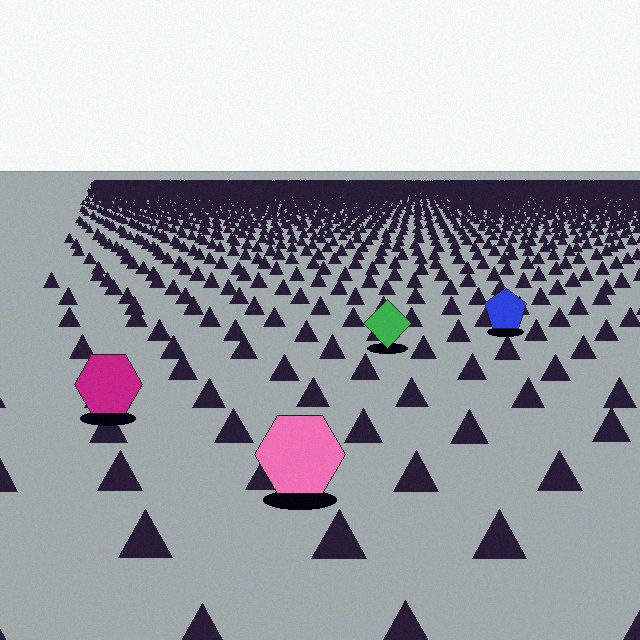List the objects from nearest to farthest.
From nearest to farthest: the pink hexagon, the magenta hexagon, the green diamond, the blue pentagon.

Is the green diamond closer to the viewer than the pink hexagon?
No. The pink hexagon is closer — you can tell from the texture gradient: the ground texture is coarser near it.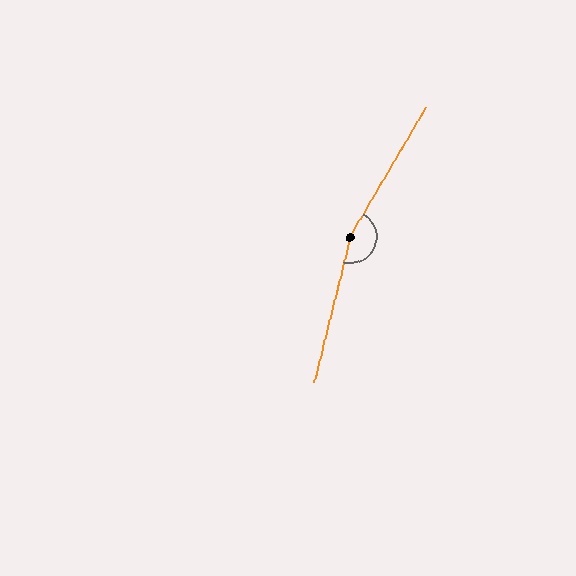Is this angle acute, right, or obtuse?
It is obtuse.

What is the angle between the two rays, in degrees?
Approximately 164 degrees.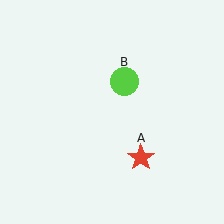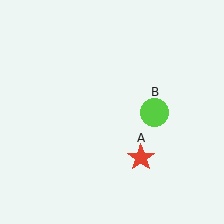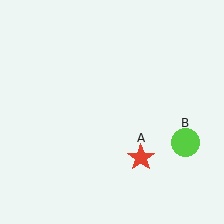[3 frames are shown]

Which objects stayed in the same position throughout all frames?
Red star (object A) remained stationary.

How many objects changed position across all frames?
1 object changed position: lime circle (object B).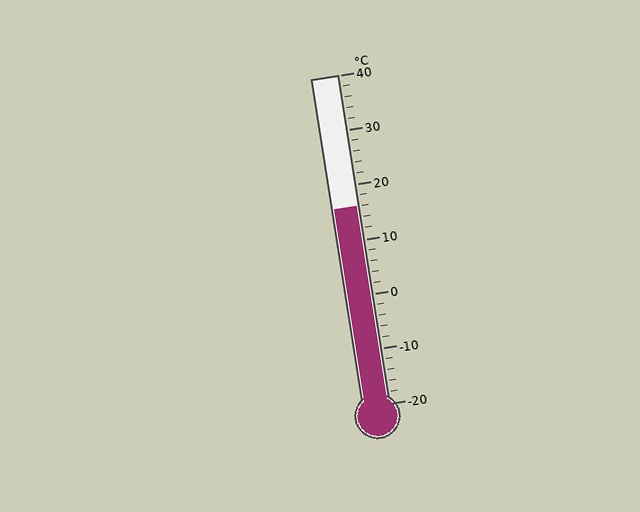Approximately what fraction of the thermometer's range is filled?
The thermometer is filled to approximately 60% of its range.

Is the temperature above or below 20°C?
The temperature is below 20°C.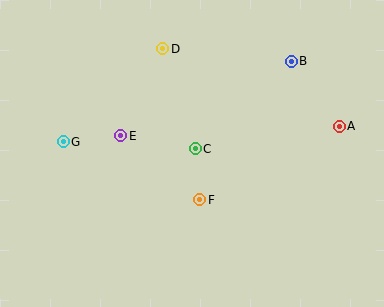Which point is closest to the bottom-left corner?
Point G is closest to the bottom-left corner.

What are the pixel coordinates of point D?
Point D is at (163, 49).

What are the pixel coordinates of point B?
Point B is at (291, 61).